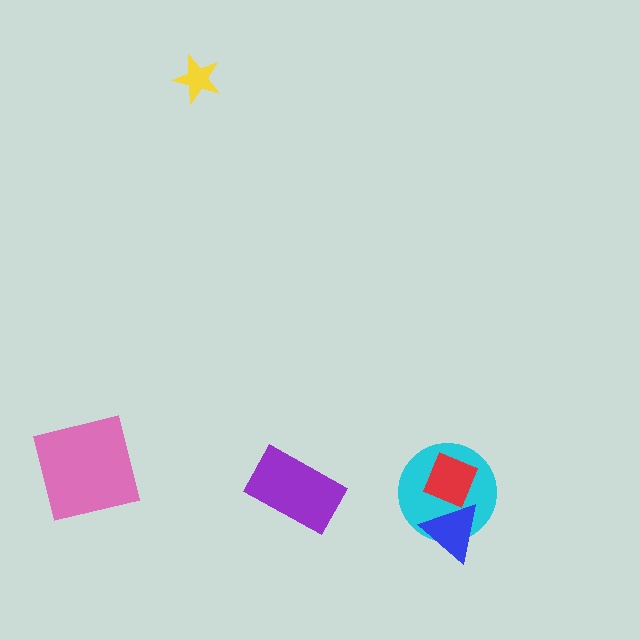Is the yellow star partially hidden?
No, no other shape covers it.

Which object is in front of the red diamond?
The blue triangle is in front of the red diamond.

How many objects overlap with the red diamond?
2 objects overlap with the red diamond.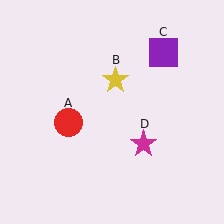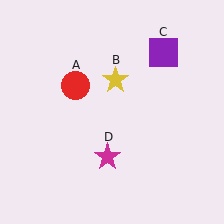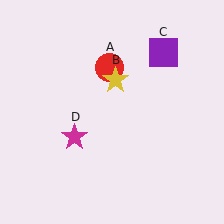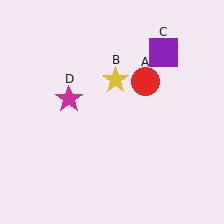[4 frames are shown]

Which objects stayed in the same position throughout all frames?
Yellow star (object B) and purple square (object C) remained stationary.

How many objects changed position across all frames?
2 objects changed position: red circle (object A), magenta star (object D).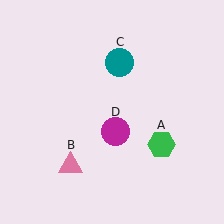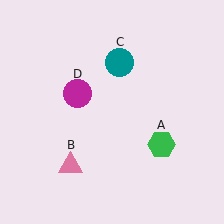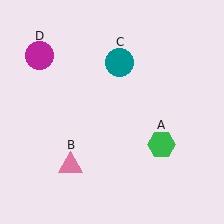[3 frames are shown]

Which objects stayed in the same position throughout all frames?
Green hexagon (object A) and pink triangle (object B) and teal circle (object C) remained stationary.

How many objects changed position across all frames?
1 object changed position: magenta circle (object D).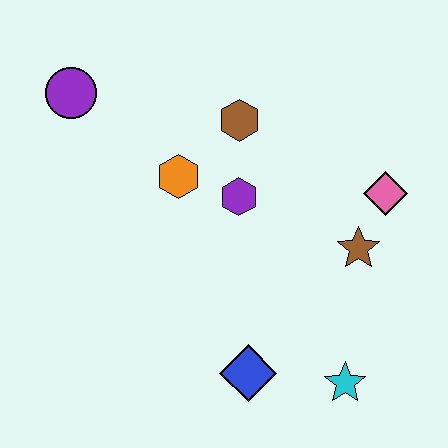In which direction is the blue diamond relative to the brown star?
The blue diamond is below the brown star.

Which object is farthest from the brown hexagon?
The cyan star is farthest from the brown hexagon.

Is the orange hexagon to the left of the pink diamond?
Yes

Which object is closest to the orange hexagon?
The purple hexagon is closest to the orange hexagon.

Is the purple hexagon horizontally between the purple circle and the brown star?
Yes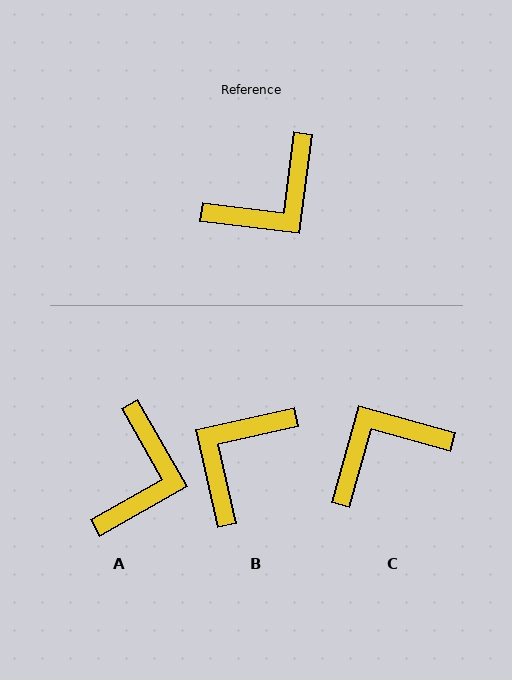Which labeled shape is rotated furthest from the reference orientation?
C, about 172 degrees away.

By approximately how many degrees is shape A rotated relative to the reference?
Approximately 37 degrees counter-clockwise.